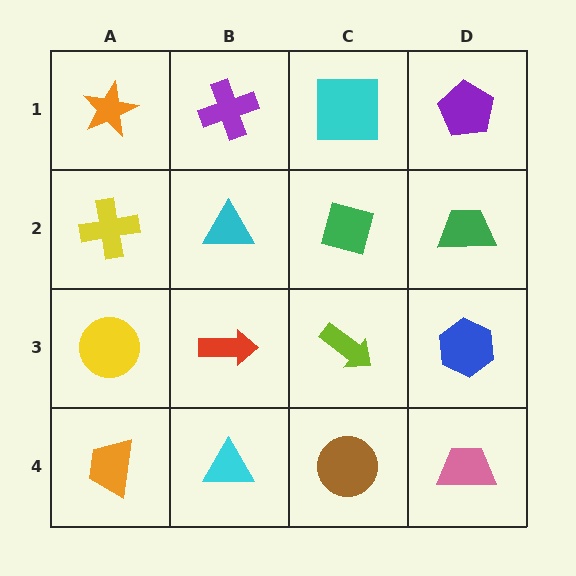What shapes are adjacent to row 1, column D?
A green trapezoid (row 2, column D), a cyan square (row 1, column C).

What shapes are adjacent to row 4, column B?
A red arrow (row 3, column B), an orange trapezoid (row 4, column A), a brown circle (row 4, column C).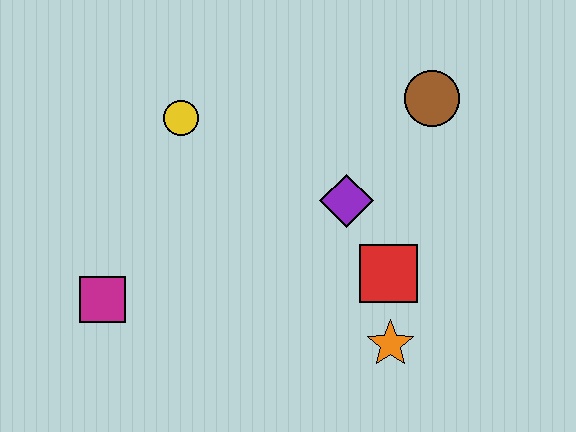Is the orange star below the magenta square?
Yes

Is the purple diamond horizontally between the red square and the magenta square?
Yes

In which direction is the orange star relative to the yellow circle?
The orange star is below the yellow circle.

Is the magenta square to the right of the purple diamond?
No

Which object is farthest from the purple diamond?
The magenta square is farthest from the purple diamond.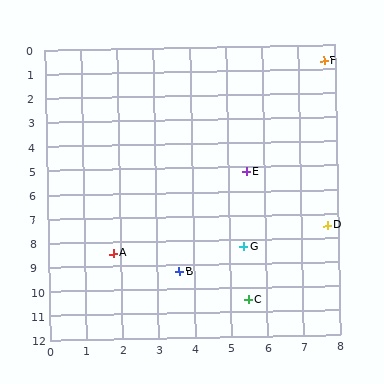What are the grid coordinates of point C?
Point C is at approximately (5.5, 10.5).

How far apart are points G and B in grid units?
Points G and B are about 2.1 grid units apart.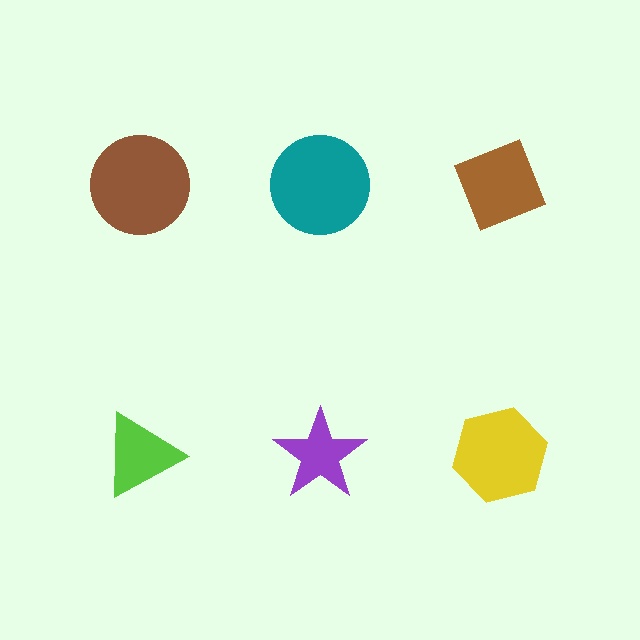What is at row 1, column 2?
A teal circle.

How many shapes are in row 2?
3 shapes.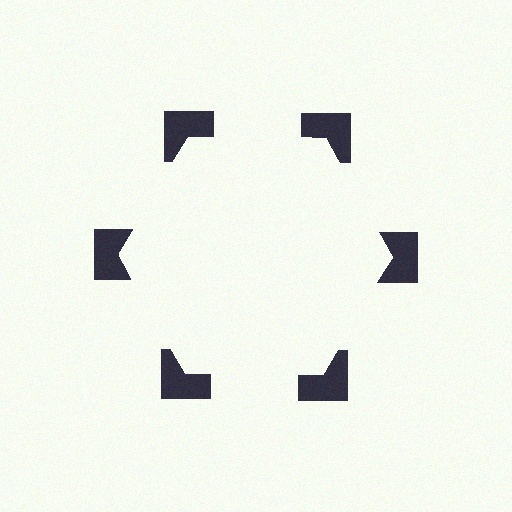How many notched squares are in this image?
There are 6 — one at each vertex of the illusory hexagon.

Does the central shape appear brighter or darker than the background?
It typically appears slightly brighter than the background, even though no actual brightness change is drawn.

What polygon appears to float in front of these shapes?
An illusory hexagon — its edges are inferred from the aligned wedge cuts in the notched squares, not physically drawn.